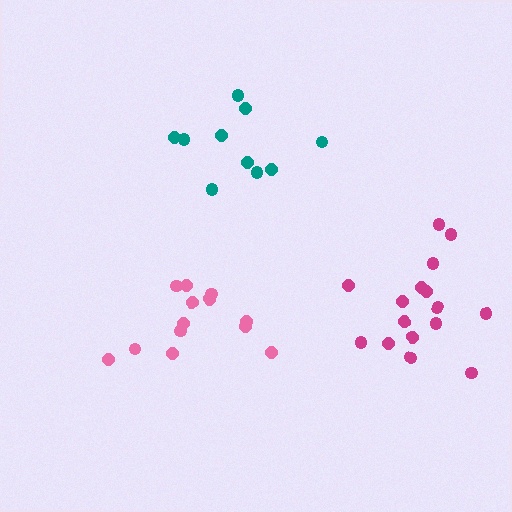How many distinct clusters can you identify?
There are 3 distinct clusters.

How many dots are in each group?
Group 1: 10 dots, Group 2: 16 dots, Group 3: 13 dots (39 total).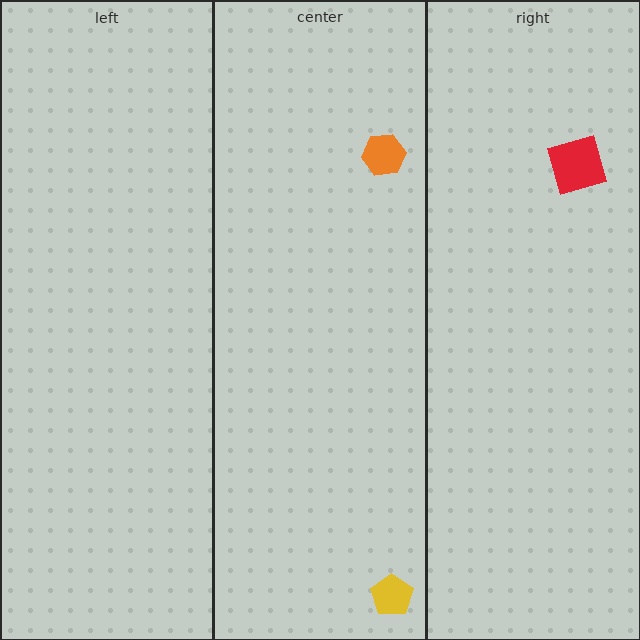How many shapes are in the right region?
1.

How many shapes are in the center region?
2.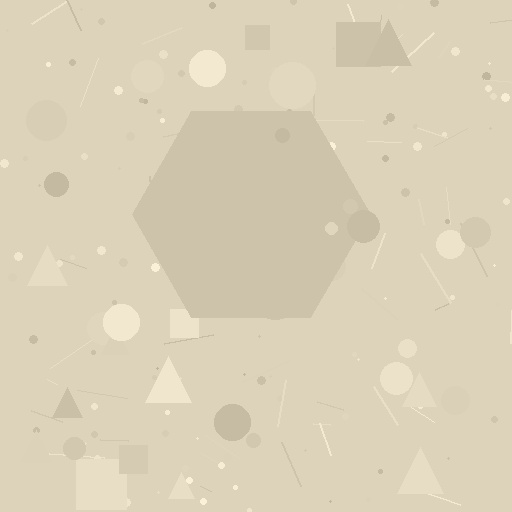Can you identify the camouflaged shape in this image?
The camouflaged shape is a hexagon.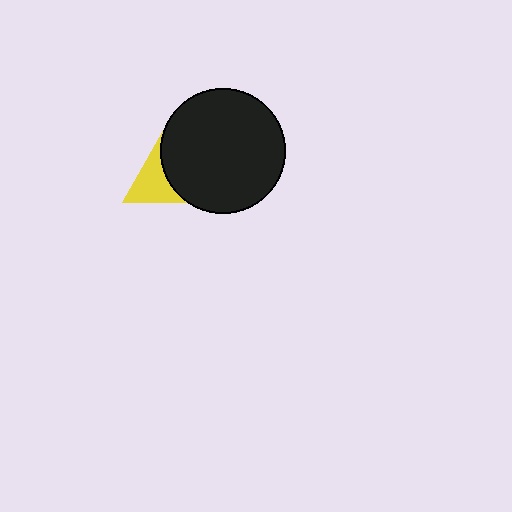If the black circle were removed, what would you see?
You would see the complete yellow triangle.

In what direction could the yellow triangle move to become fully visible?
The yellow triangle could move left. That would shift it out from behind the black circle entirely.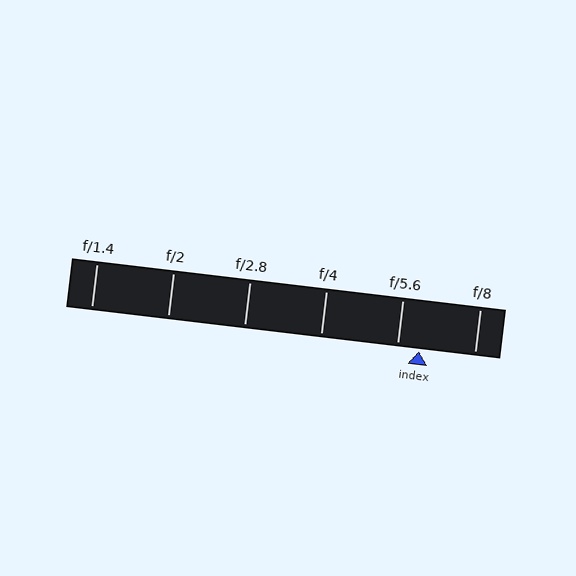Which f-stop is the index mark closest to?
The index mark is closest to f/5.6.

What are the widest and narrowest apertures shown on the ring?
The widest aperture shown is f/1.4 and the narrowest is f/8.